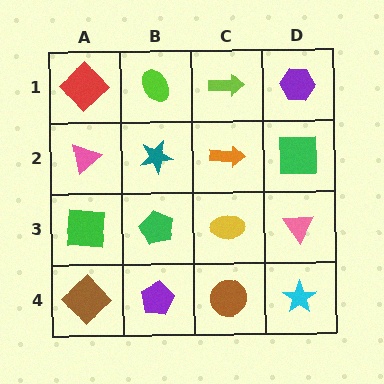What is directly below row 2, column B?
A green pentagon.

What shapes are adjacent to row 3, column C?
An orange arrow (row 2, column C), a brown circle (row 4, column C), a green pentagon (row 3, column B), a pink triangle (row 3, column D).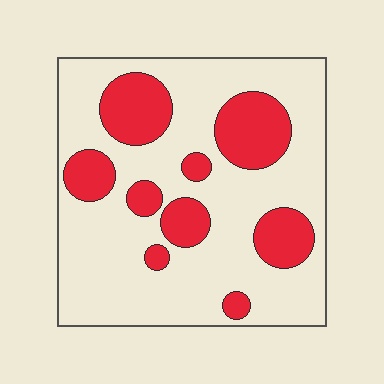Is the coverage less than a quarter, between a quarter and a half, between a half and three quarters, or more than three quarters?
Between a quarter and a half.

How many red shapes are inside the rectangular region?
9.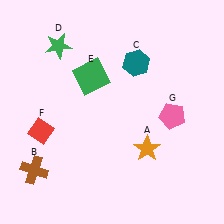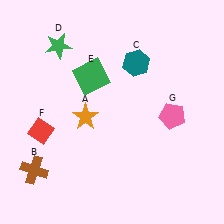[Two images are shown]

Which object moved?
The orange star (A) moved left.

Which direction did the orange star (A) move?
The orange star (A) moved left.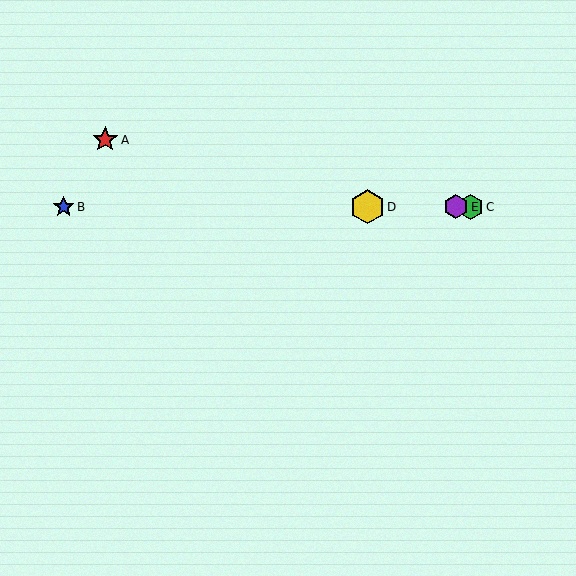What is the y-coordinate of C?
Object C is at y≈207.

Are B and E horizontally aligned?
Yes, both are at y≈207.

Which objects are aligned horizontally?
Objects B, C, D, E are aligned horizontally.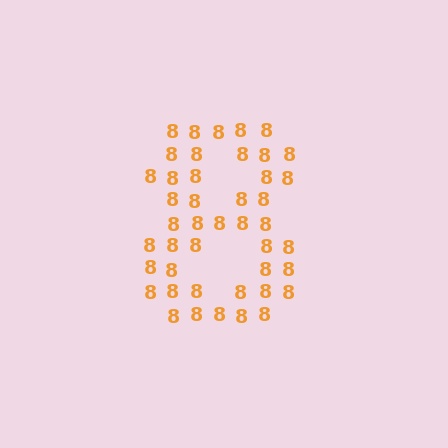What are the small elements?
The small elements are digit 8's.